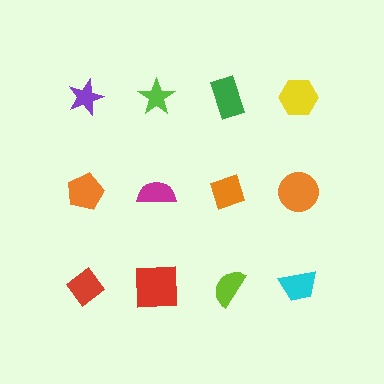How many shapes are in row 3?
4 shapes.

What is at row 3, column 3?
A lime semicircle.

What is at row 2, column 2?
A magenta semicircle.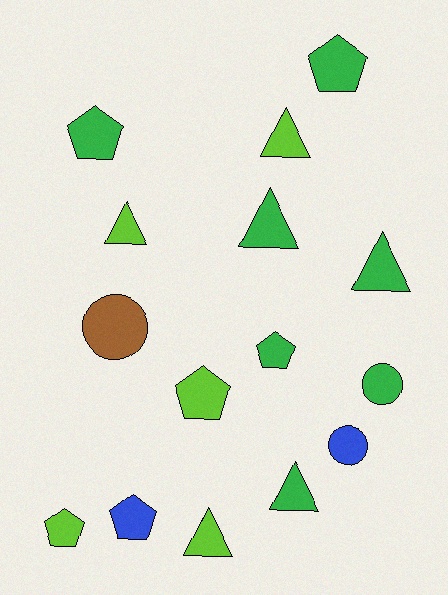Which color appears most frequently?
Green, with 7 objects.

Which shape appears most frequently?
Pentagon, with 6 objects.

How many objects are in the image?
There are 15 objects.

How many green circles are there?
There is 1 green circle.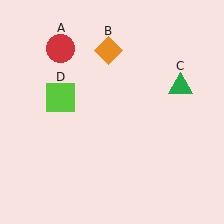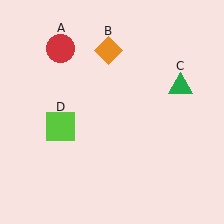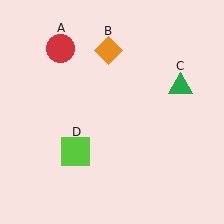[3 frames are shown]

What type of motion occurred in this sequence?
The lime square (object D) rotated counterclockwise around the center of the scene.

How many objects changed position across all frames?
1 object changed position: lime square (object D).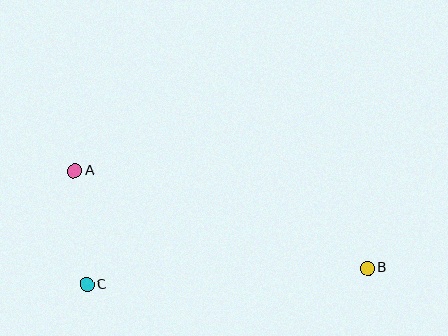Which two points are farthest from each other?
Points A and B are farthest from each other.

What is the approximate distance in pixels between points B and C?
The distance between B and C is approximately 281 pixels.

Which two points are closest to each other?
Points A and C are closest to each other.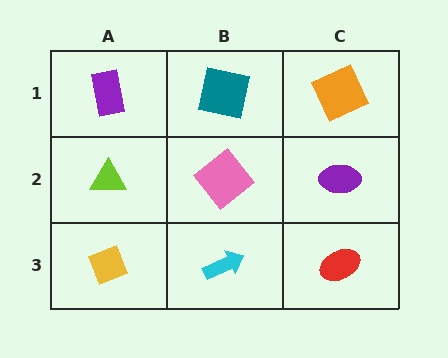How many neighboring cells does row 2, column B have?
4.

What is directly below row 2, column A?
A yellow diamond.